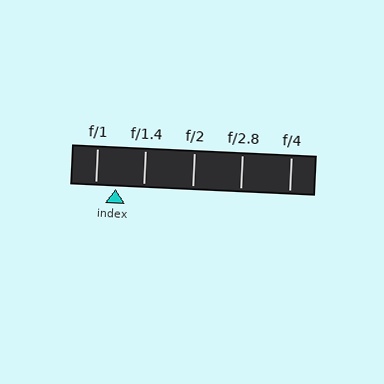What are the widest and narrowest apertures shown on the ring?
The widest aperture shown is f/1 and the narrowest is f/4.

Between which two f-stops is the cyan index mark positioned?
The index mark is between f/1 and f/1.4.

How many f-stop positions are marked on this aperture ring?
There are 5 f-stop positions marked.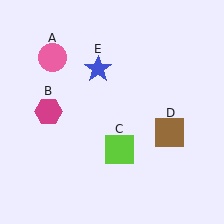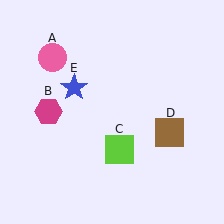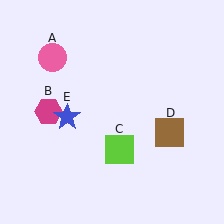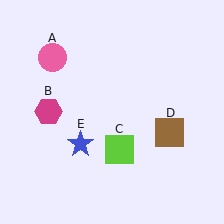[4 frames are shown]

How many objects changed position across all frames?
1 object changed position: blue star (object E).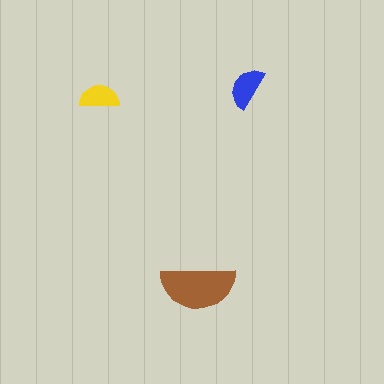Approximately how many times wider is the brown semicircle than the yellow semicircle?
About 2 times wider.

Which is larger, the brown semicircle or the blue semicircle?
The brown one.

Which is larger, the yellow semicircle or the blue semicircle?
The blue one.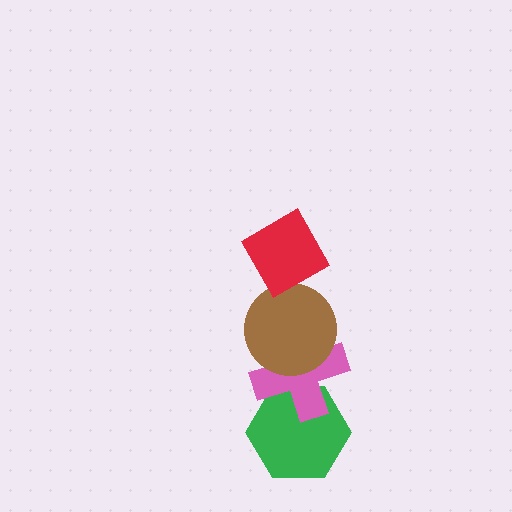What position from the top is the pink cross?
The pink cross is 3rd from the top.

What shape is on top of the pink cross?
The brown circle is on top of the pink cross.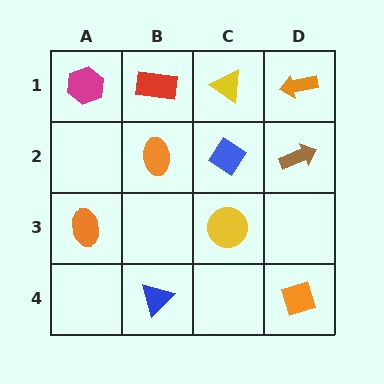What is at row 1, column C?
A yellow triangle.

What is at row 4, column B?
A blue triangle.